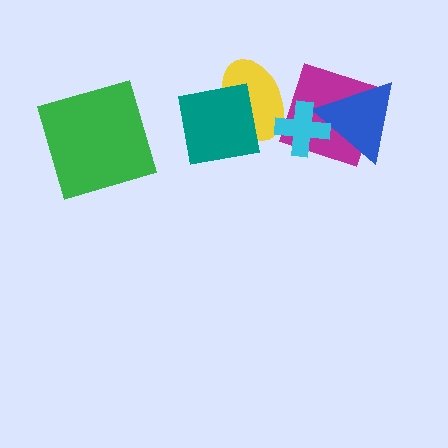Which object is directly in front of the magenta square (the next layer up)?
The blue triangle is directly in front of the magenta square.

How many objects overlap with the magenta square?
2 objects overlap with the magenta square.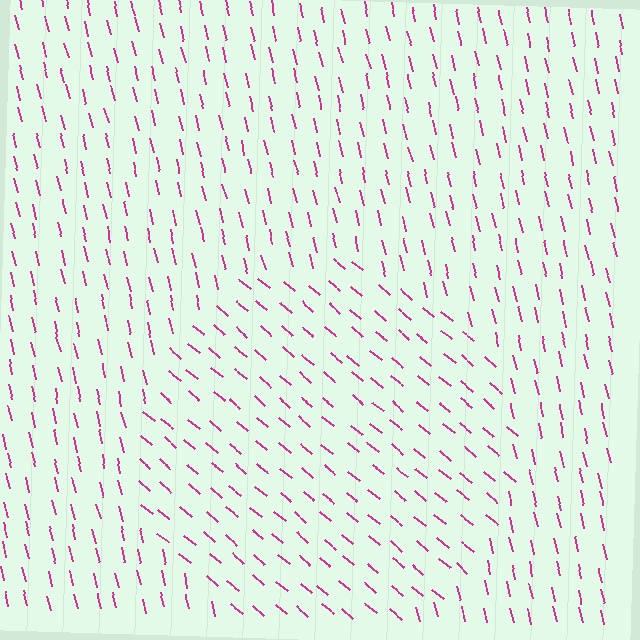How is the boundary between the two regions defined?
The boundary is defined purely by a change in line orientation (approximately 37 degrees difference). All lines are the same color and thickness.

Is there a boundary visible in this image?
Yes, there is a texture boundary formed by a change in line orientation.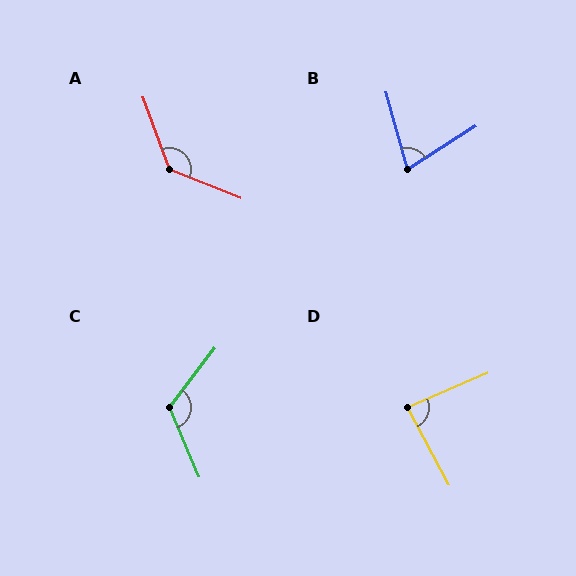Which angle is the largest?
A, at approximately 132 degrees.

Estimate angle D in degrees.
Approximately 85 degrees.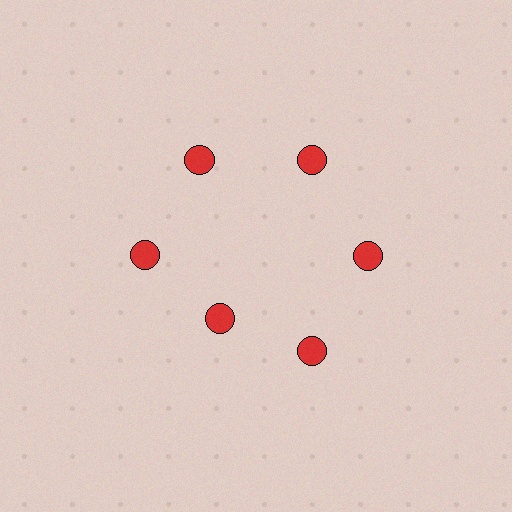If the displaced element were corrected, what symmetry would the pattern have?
It would have 6-fold rotational symmetry — the pattern would map onto itself every 60 degrees.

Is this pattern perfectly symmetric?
No. The 6 red circles are arranged in a ring, but one element near the 7 o'clock position is pulled inward toward the center, breaking the 6-fold rotational symmetry.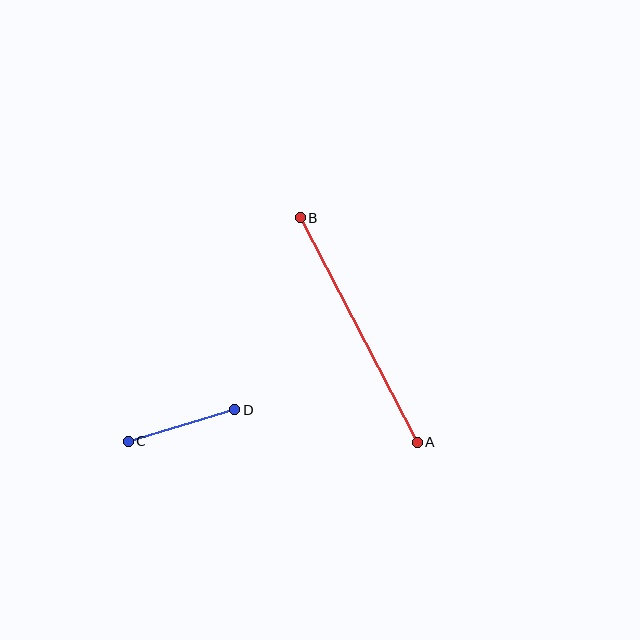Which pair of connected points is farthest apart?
Points A and B are farthest apart.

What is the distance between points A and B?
The distance is approximately 253 pixels.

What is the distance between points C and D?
The distance is approximately 111 pixels.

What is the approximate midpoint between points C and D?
The midpoint is at approximately (182, 425) pixels.